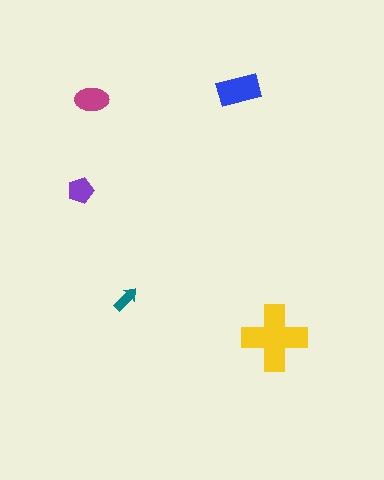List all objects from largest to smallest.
The yellow cross, the blue rectangle, the magenta ellipse, the purple pentagon, the teal arrow.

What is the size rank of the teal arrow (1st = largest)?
5th.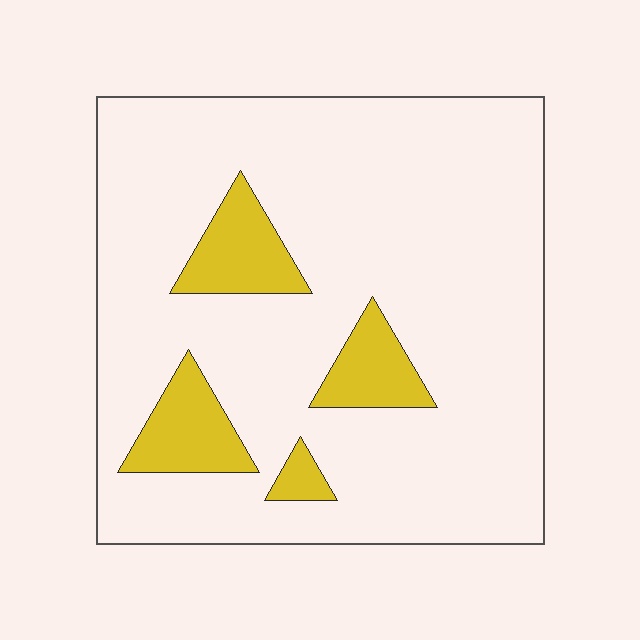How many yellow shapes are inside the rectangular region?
4.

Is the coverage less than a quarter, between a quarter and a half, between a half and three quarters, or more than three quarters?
Less than a quarter.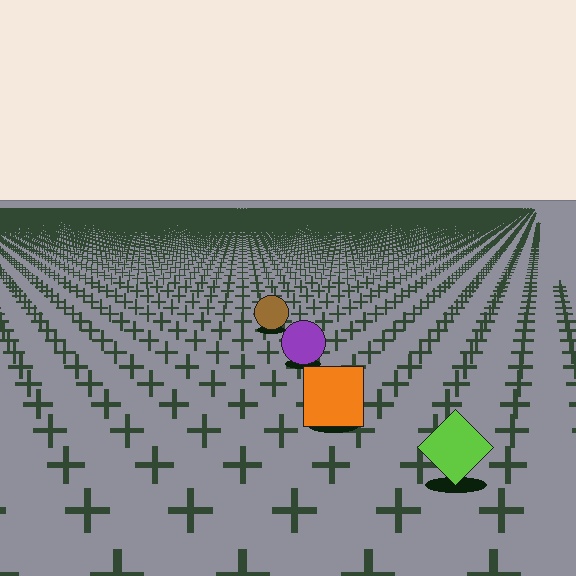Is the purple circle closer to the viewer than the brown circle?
Yes. The purple circle is closer — you can tell from the texture gradient: the ground texture is coarser near it.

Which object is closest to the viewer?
The lime diamond is closest. The texture marks near it are larger and more spread out.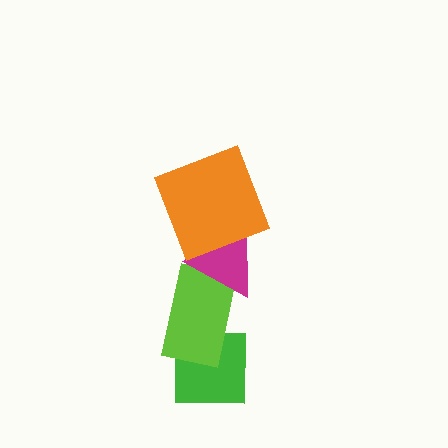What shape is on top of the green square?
The lime rectangle is on top of the green square.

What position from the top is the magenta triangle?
The magenta triangle is 2nd from the top.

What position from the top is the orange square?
The orange square is 1st from the top.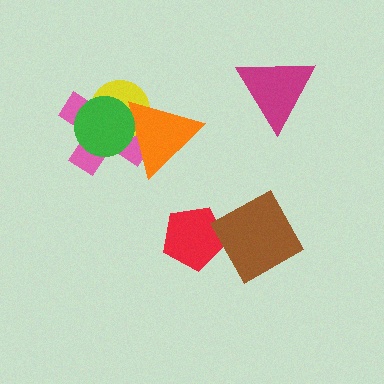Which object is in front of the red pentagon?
The brown diamond is in front of the red pentagon.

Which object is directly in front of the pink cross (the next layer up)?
The yellow circle is directly in front of the pink cross.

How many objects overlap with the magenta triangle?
0 objects overlap with the magenta triangle.